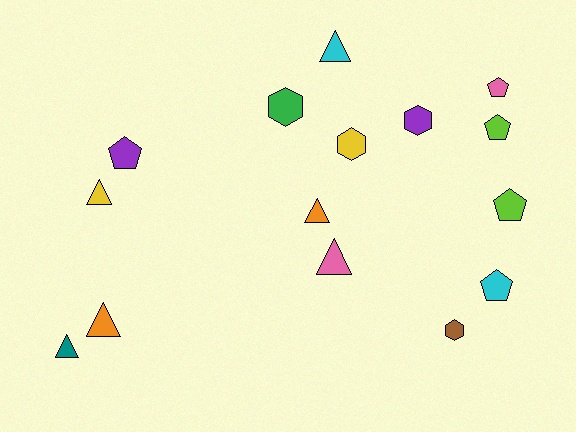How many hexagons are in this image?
There are 4 hexagons.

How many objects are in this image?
There are 15 objects.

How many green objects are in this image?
There is 1 green object.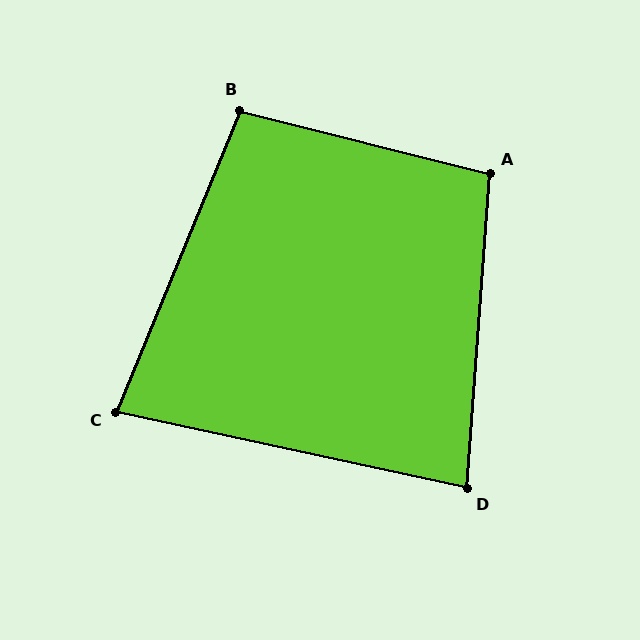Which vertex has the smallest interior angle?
C, at approximately 80 degrees.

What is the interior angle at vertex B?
Approximately 98 degrees (obtuse).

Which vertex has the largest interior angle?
A, at approximately 100 degrees.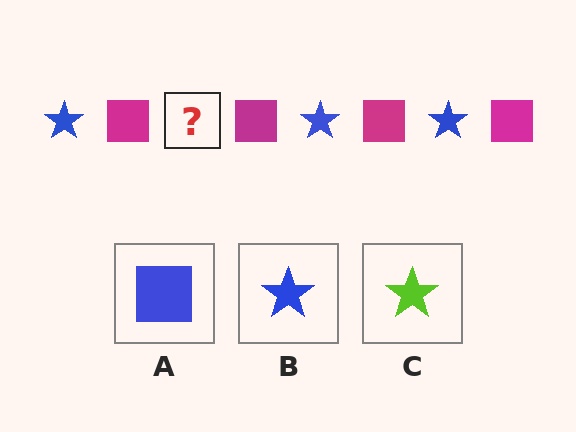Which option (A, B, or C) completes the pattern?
B.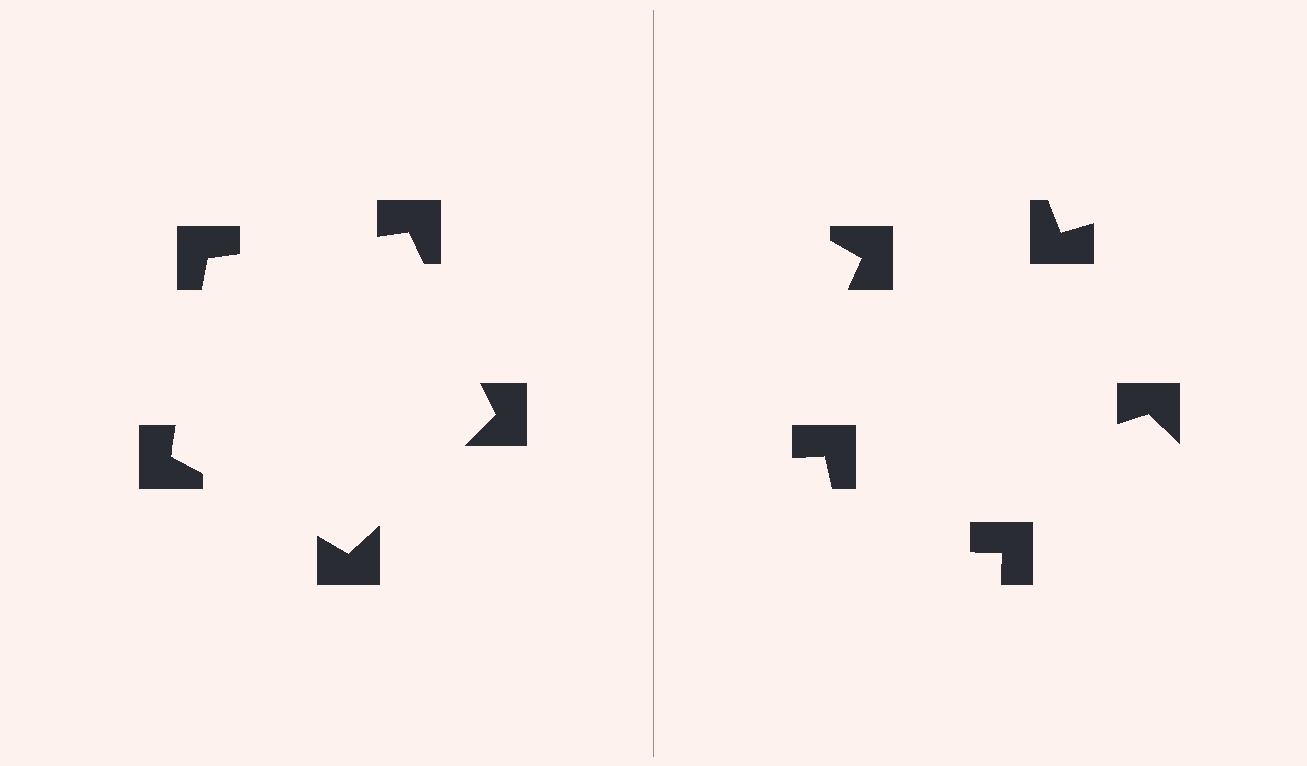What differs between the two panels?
The notched squares are positioned identically on both sides; only the wedge orientations differ. On the left they align to a pentagon; on the right they are misaligned.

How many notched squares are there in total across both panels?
10 — 5 on each side.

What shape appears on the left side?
An illusory pentagon.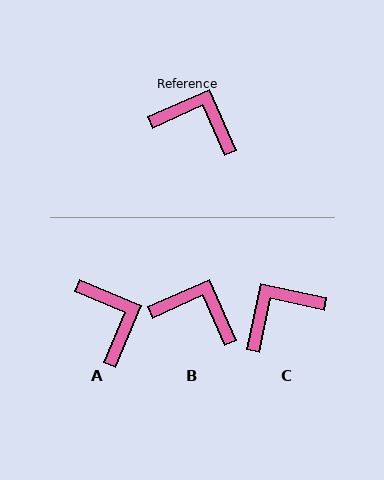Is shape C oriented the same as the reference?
No, it is off by about 54 degrees.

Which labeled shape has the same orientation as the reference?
B.